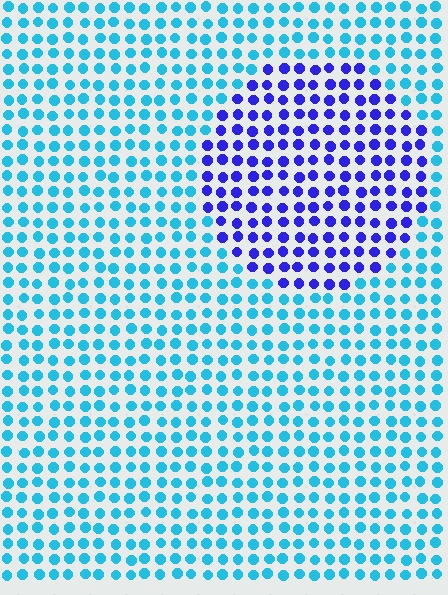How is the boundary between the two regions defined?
The boundary is defined purely by a slight shift in hue (about 53 degrees). Spacing, size, and orientation are identical on both sides.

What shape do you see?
I see a circle.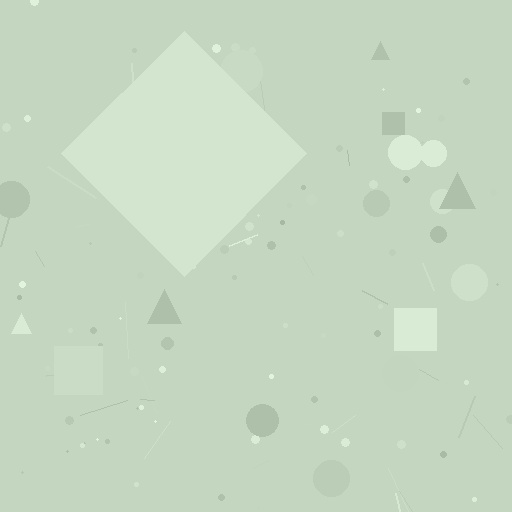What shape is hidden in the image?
A diamond is hidden in the image.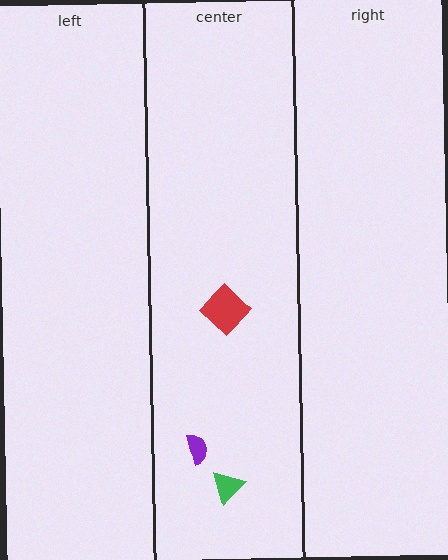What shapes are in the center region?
The green triangle, the red diamond, the purple semicircle.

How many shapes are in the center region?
3.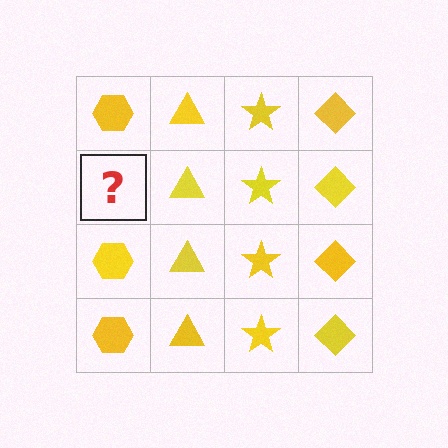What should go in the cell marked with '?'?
The missing cell should contain a yellow hexagon.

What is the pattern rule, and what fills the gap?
The rule is that each column has a consistent shape. The gap should be filled with a yellow hexagon.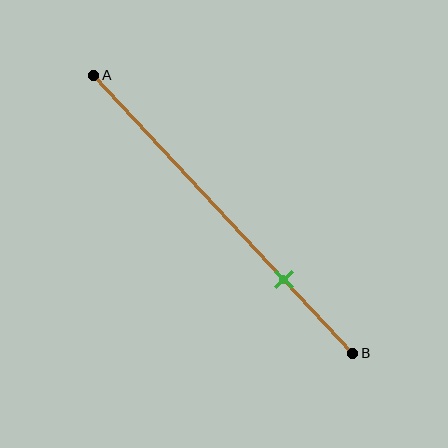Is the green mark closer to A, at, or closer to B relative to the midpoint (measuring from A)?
The green mark is closer to point B than the midpoint of segment AB.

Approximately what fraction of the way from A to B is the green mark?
The green mark is approximately 75% of the way from A to B.